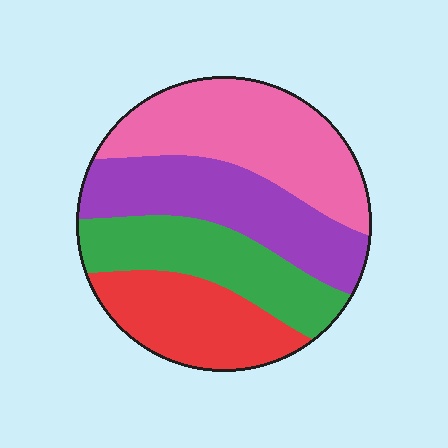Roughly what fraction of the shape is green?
Green covers roughly 20% of the shape.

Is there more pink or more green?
Pink.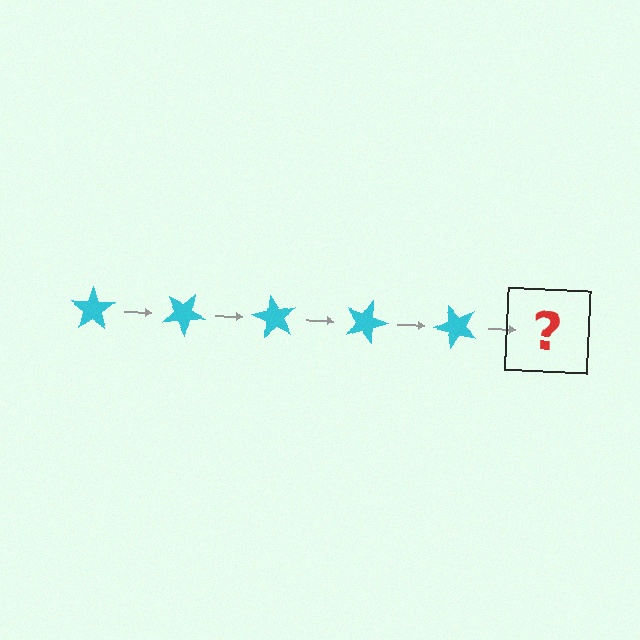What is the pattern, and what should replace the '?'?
The pattern is that the star rotates 30 degrees each step. The '?' should be a cyan star rotated 150 degrees.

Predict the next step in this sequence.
The next step is a cyan star rotated 150 degrees.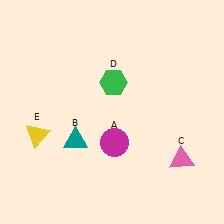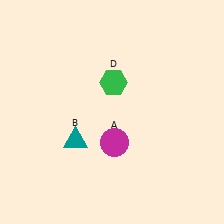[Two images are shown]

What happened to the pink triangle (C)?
The pink triangle (C) was removed in Image 2. It was in the bottom-right area of Image 1.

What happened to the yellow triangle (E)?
The yellow triangle (E) was removed in Image 2. It was in the bottom-left area of Image 1.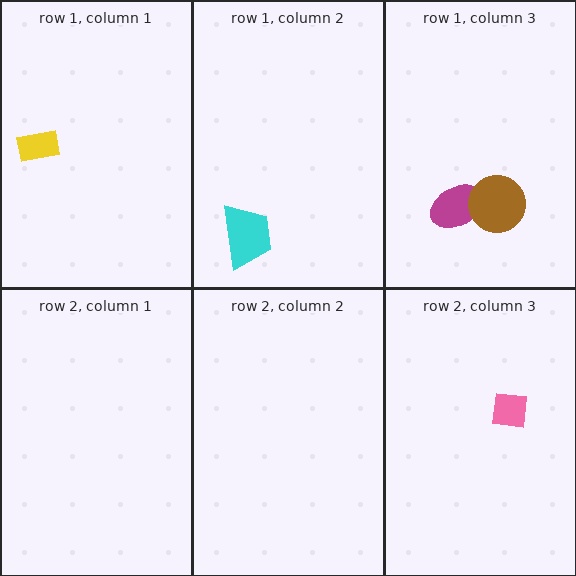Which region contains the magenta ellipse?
The row 1, column 3 region.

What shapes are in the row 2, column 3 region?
The pink square.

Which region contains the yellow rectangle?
The row 1, column 1 region.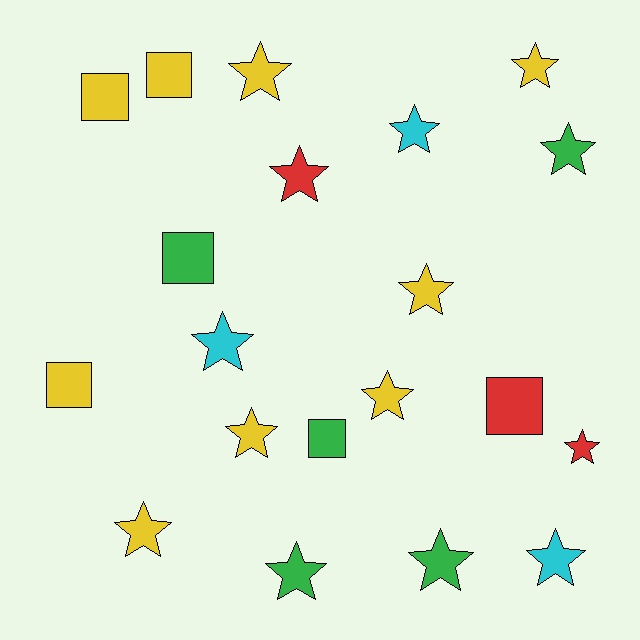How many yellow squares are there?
There are 3 yellow squares.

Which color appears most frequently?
Yellow, with 9 objects.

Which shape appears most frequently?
Star, with 14 objects.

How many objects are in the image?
There are 20 objects.